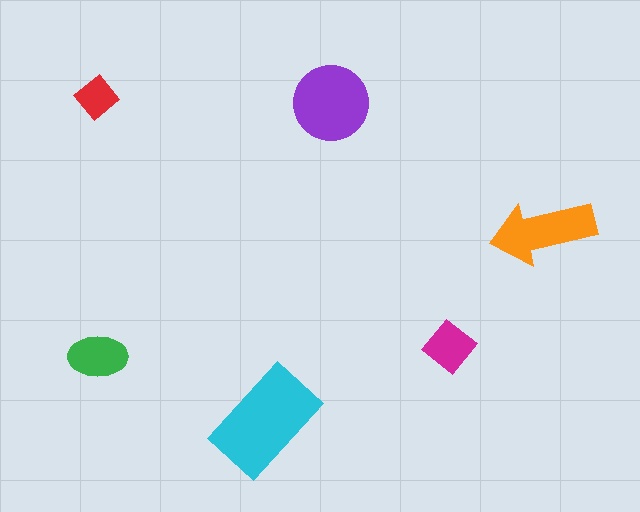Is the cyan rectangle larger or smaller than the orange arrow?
Larger.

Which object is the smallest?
The red diamond.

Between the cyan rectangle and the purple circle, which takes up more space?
The cyan rectangle.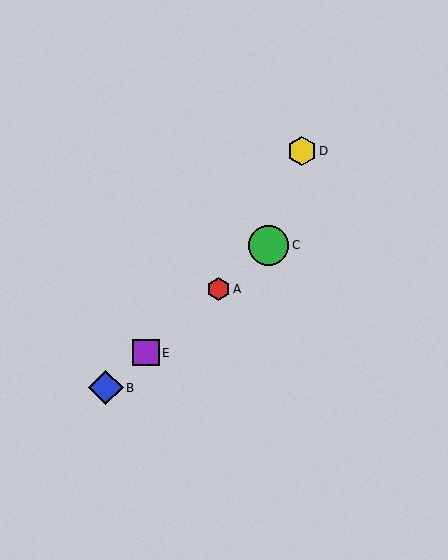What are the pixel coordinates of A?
Object A is at (219, 289).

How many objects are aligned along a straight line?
4 objects (A, B, C, E) are aligned along a straight line.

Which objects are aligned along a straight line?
Objects A, B, C, E are aligned along a straight line.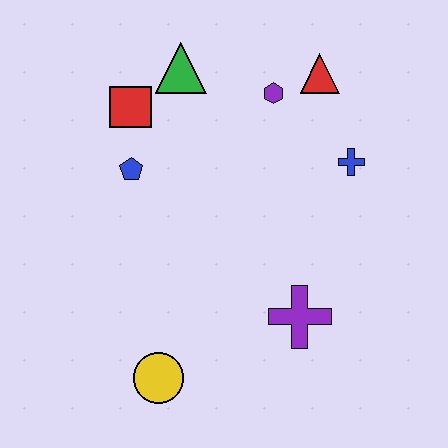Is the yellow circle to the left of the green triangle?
Yes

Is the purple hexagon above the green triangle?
No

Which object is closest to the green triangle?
The red square is closest to the green triangle.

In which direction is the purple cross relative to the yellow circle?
The purple cross is to the right of the yellow circle.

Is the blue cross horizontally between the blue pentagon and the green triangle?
No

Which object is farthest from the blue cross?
The yellow circle is farthest from the blue cross.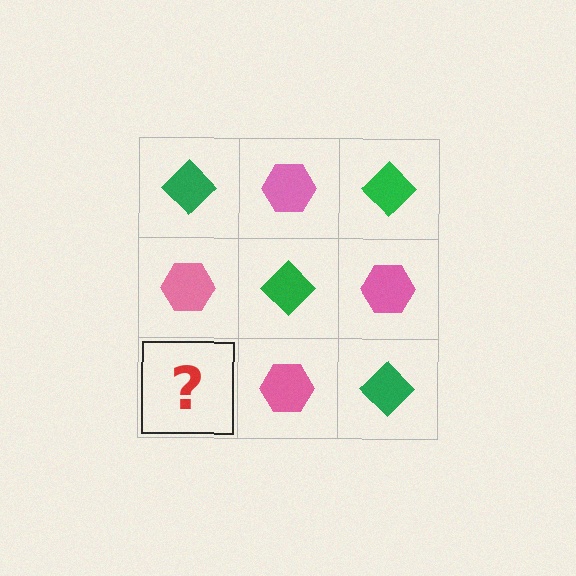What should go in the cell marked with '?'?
The missing cell should contain a green diamond.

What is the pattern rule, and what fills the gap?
The rule is that it alternates green diamond and pink hexagon in a checkerboard pattern. The gap should be filled with a green diamond.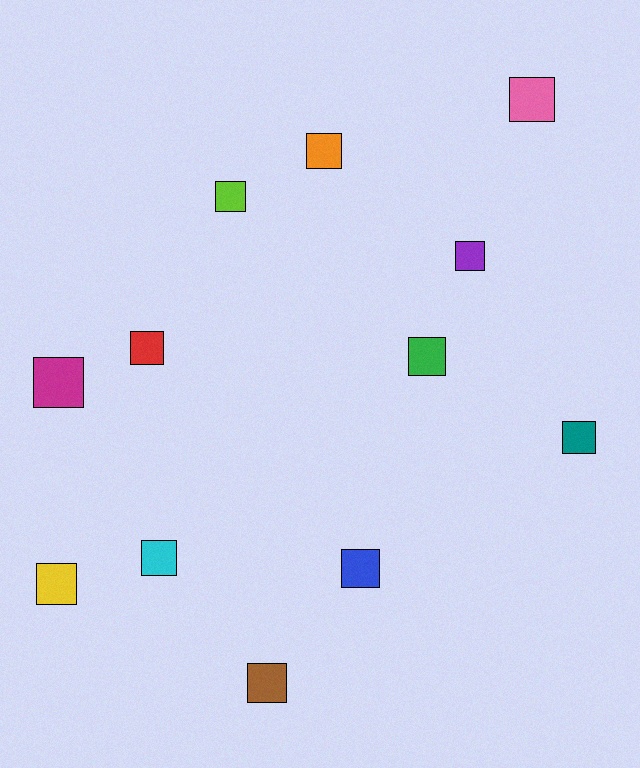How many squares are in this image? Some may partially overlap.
There are 12 squares.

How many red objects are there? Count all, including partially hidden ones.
There is 1 red object.